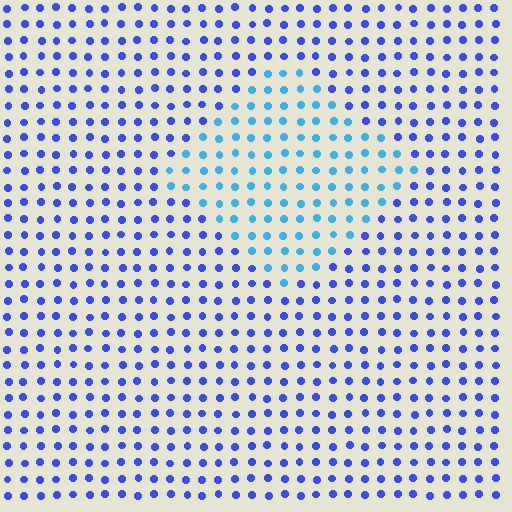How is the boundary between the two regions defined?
The boundary is defined purely by a slight shift in hue (about 36 degrees). Spacing, size, and orientation are identical on both sides.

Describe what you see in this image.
The image is filled with small blue elements in a uniform arrangement. A diamond-shaped region is visible where the elements are tinted to a slightly different hue, forming a subtle color boundary.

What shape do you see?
I see a diamond.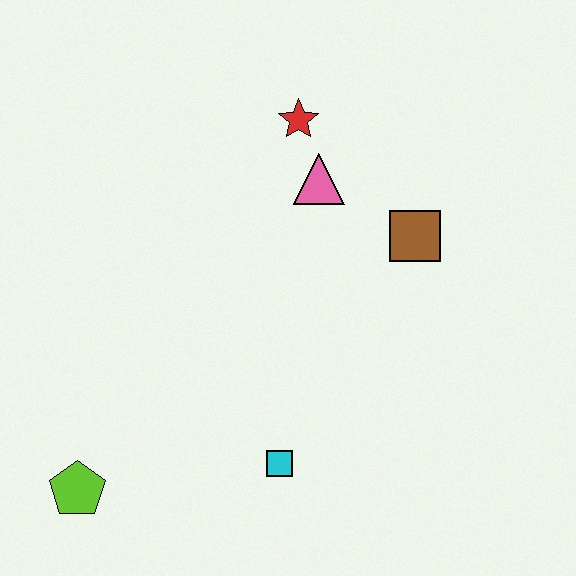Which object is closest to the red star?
The pink triangle is closest to the red star.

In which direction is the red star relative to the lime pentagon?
The red star is above the lime pentagon.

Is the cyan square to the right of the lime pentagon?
Yes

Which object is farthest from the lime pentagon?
The red star is farthest from the lime pentagon.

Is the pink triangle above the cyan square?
Yes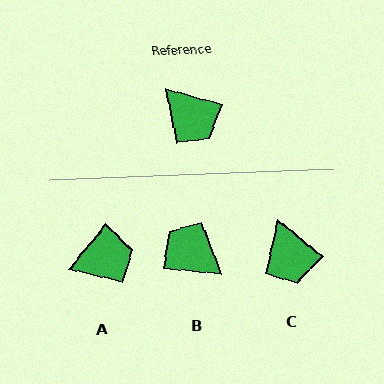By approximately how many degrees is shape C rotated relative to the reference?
Approximately 23 degrees clockwise.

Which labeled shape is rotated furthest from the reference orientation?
B, about 170 degrees away.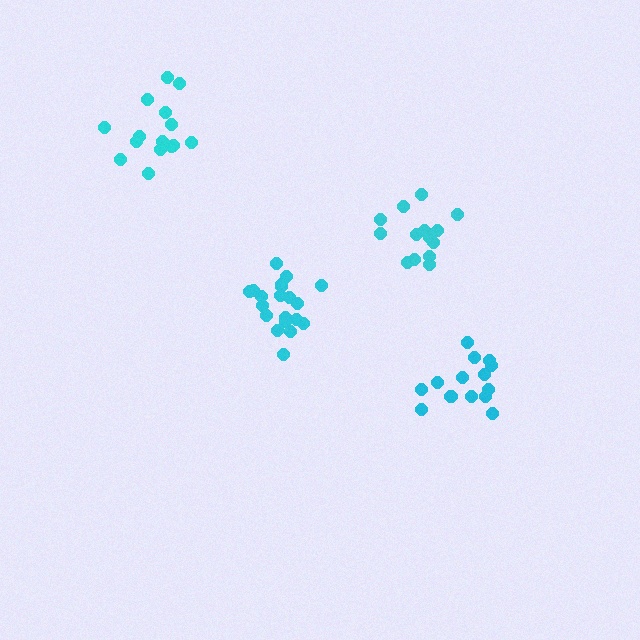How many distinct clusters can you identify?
There are 4 distinct clusters.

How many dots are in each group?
Group 1: 15 dots, Group 2: 20 dots, Group 3: 14 dots, Group 4: 15 dots (64 total).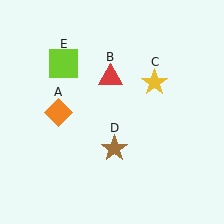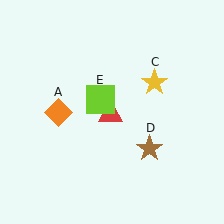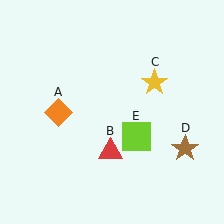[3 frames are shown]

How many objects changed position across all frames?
3 objects changed position: red triangle (object B), brown star (object D), lime square (object E).